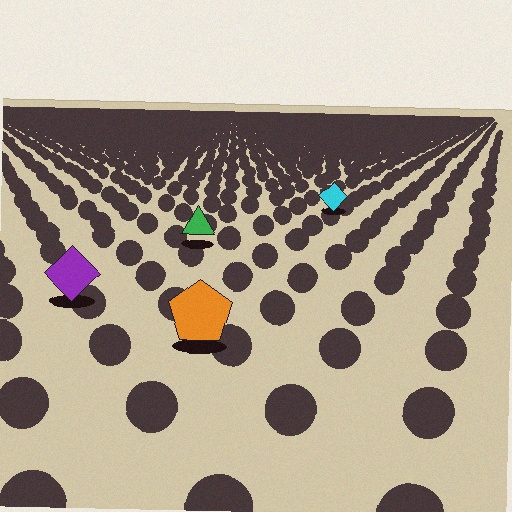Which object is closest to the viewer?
The orange pentagon is closest. The texture marks near it are larger and more spread out.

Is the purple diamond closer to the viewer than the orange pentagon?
No. The orange pentagon is closer — you can tell from the texture gradient: the ground texture is coarser near it.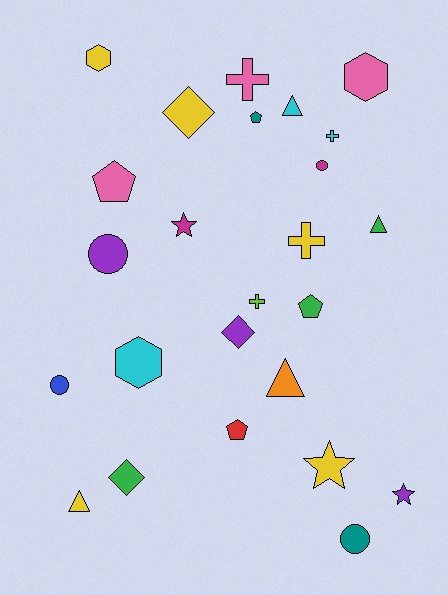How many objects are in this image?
There are 25 objects.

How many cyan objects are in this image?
There are 3 cyan objects.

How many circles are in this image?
There are 4 circles.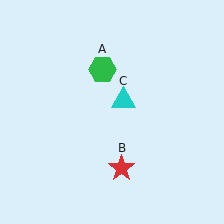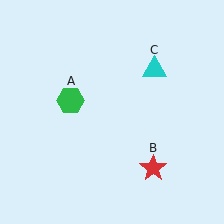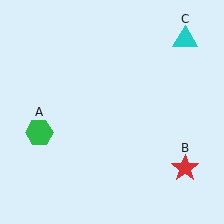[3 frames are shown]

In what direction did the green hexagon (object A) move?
The green hexagon (object A) moved down and to the left.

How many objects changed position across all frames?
3 objects changed position: green hexagon (object A), red star (object B), cyan triangle (object C).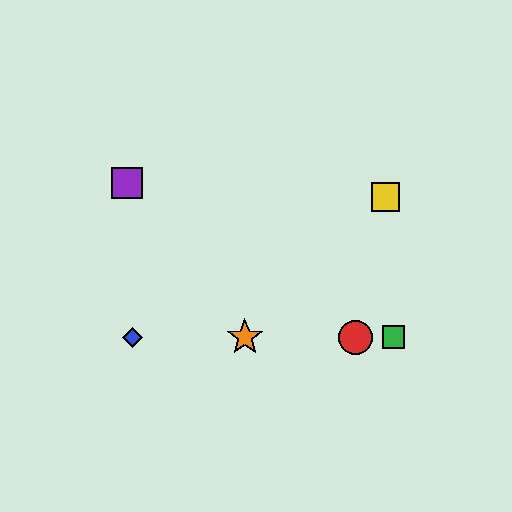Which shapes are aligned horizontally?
The red circle, the blue diamond, the green square, the orange star are aligned horizontally.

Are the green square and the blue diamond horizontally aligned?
Yes, both are at y≈337.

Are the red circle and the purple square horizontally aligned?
No, the red circle is at y≈337 and the purple square is at y≈183.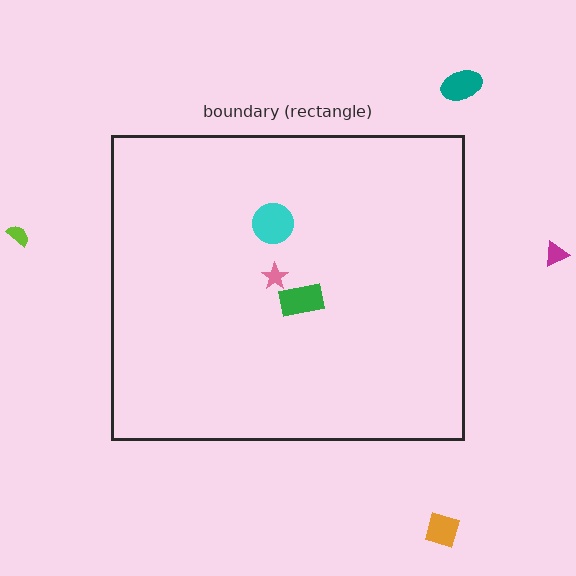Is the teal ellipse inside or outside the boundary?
Outside.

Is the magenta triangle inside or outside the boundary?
Outside.